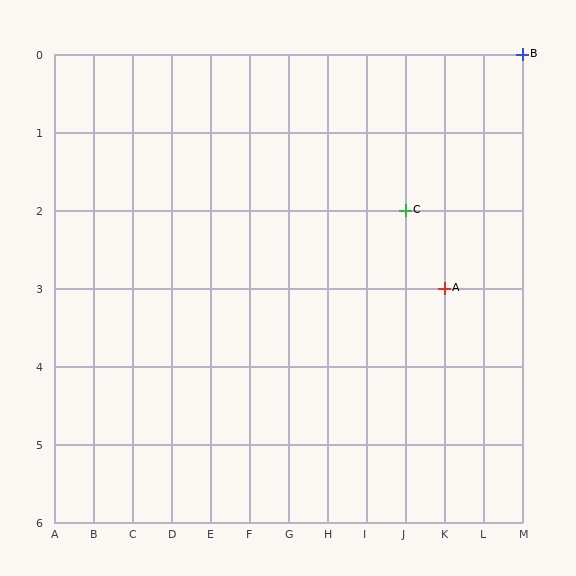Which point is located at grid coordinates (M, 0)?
Point B is at (M, 0).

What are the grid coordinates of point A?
Point A is at grid coordinates (K, 3).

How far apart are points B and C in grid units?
Points B and C are 3 columns and 2 rows apart (about 3.6 grid units diagonally).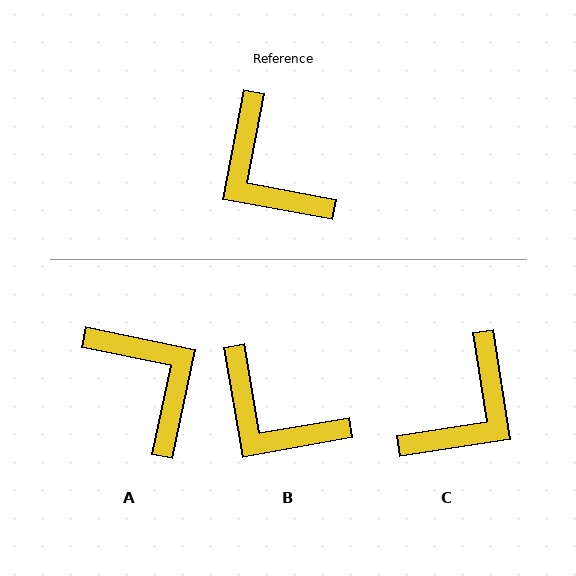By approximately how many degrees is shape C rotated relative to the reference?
Approximately 109 degrees counter-clockwise.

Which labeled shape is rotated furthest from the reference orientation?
A, about 179 degrees away.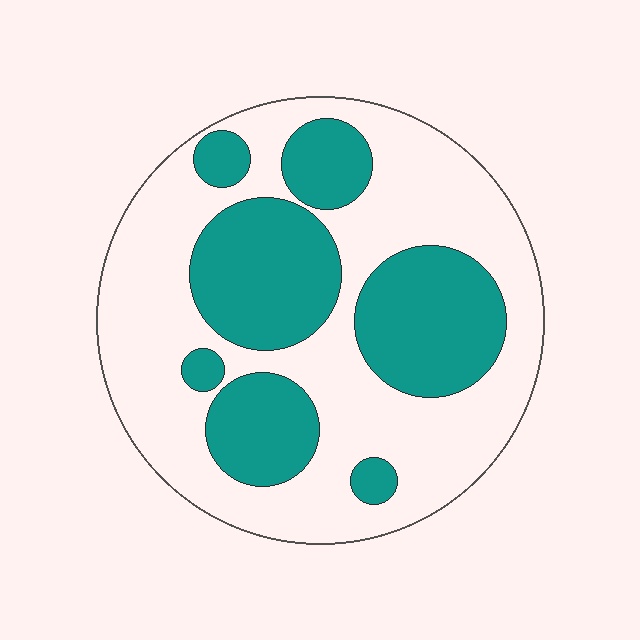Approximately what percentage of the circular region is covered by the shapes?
Approximately 40%.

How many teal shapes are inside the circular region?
7.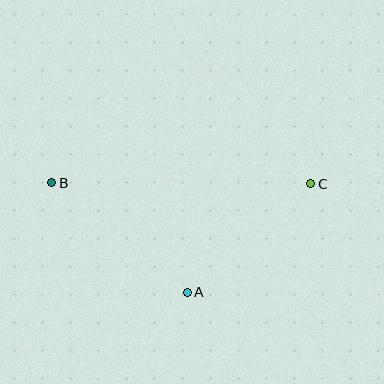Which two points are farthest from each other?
Points B and C are farthest from each other.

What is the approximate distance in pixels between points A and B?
The distance between A and B is approximately 174 pixels.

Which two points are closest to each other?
Points A and C are closest to each other.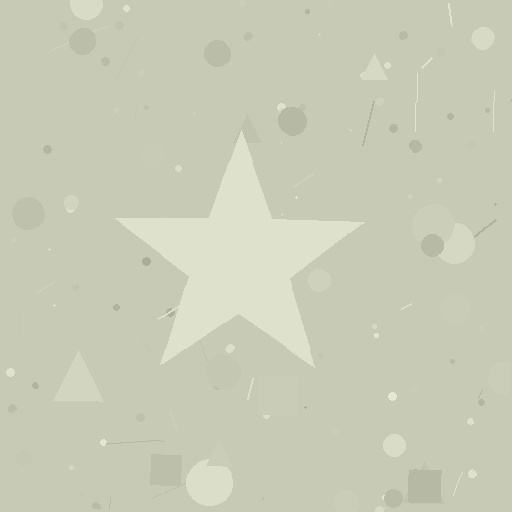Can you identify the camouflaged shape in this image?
The camouflaged shape is a star.